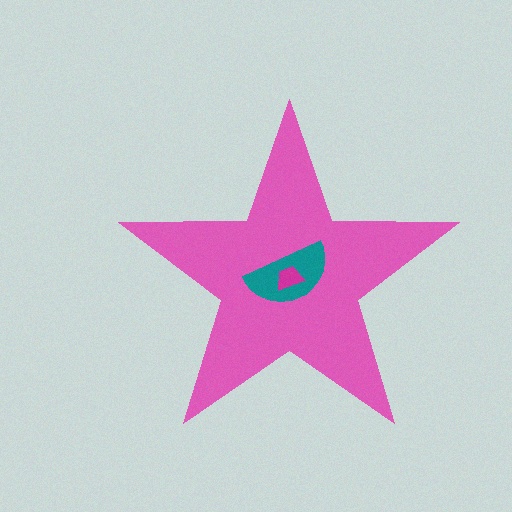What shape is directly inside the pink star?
The teal semicircle.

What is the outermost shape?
The pink star.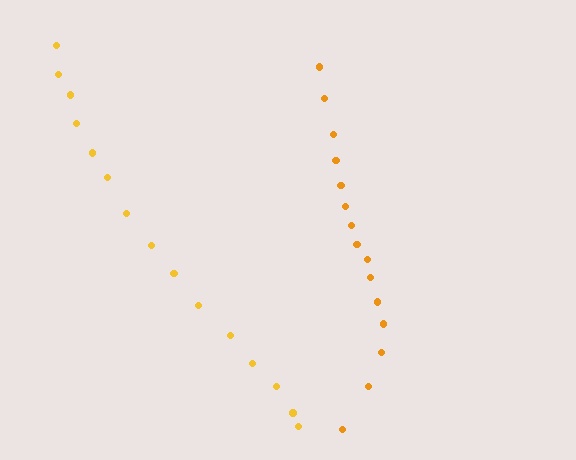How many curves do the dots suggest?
There are 2 distinct paths.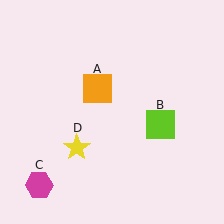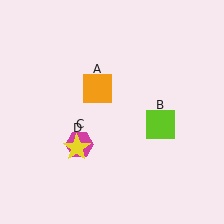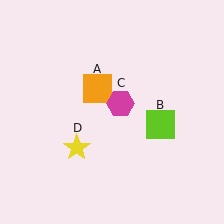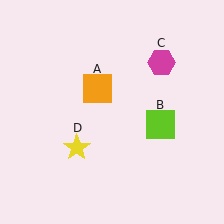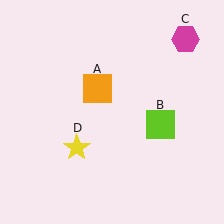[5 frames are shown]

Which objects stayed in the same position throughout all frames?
Orange square (object A) and lime square (object B) and yellow star (object D) remained stationary.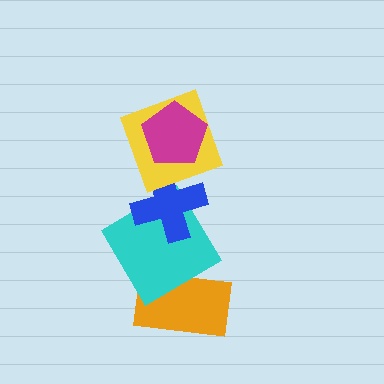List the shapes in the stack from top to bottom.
From top to bottom: the magenta pentagon, the yellow square, the blue cross, the cyan diamond, the orange rectangle.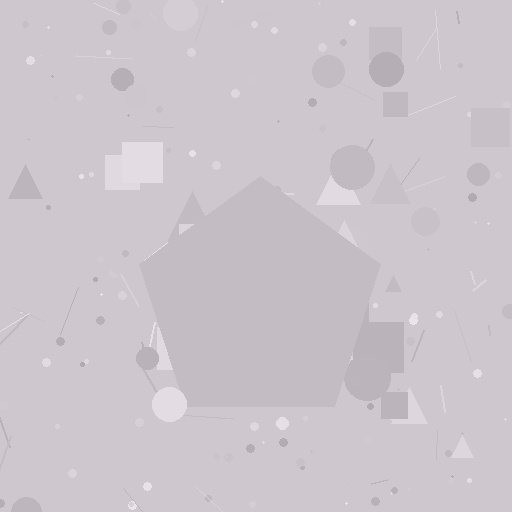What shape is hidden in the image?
A pentagon is hidden in the image.